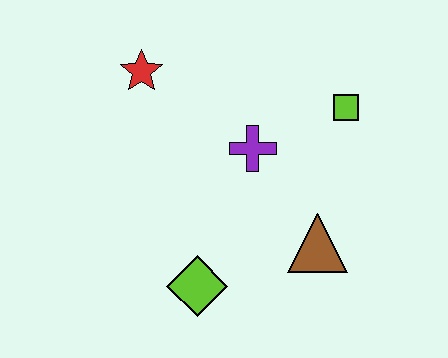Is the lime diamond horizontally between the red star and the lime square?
Yes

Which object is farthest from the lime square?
The lime diamond is farthest from the lime square.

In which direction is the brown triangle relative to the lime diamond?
The brown triangle is to the right of the lime diamond.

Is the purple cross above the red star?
No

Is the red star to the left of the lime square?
Yes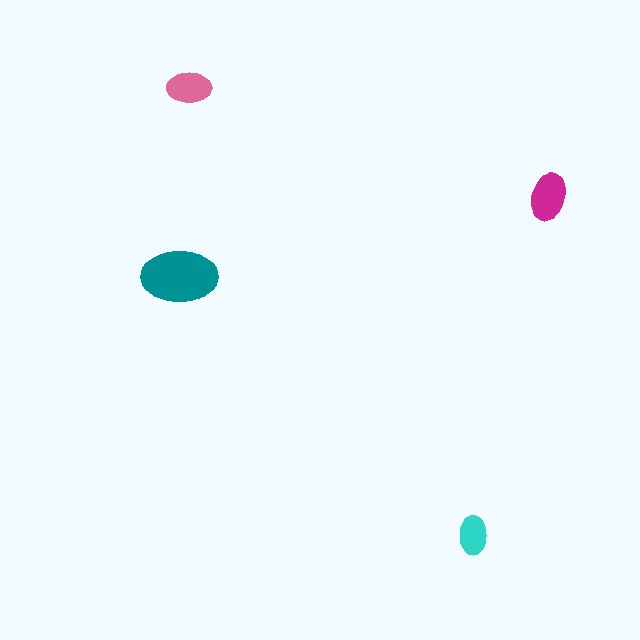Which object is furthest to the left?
The teal ellipse is leftmost.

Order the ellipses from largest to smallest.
the teal one, the magenta one, the pink one, the cyan one.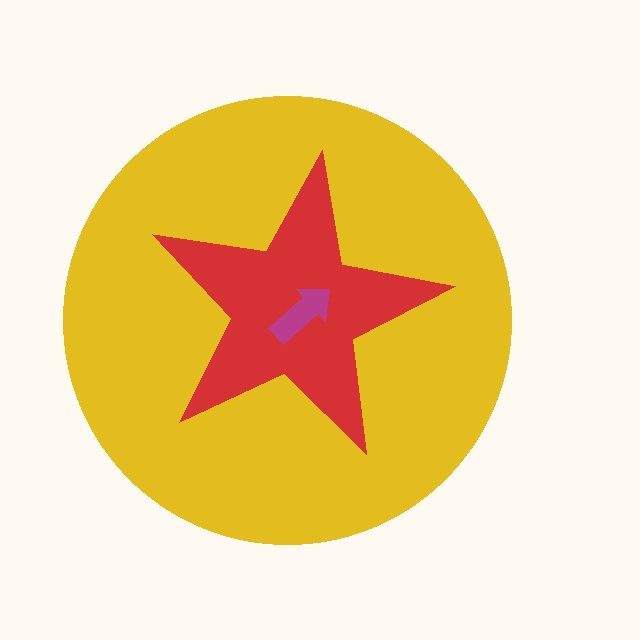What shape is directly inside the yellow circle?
The red star.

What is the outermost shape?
The yellow circle.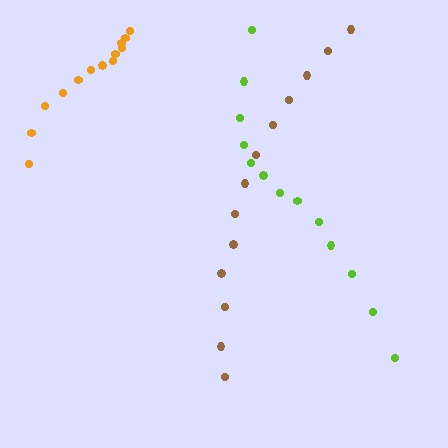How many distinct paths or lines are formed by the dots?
There are 3 distinct paths.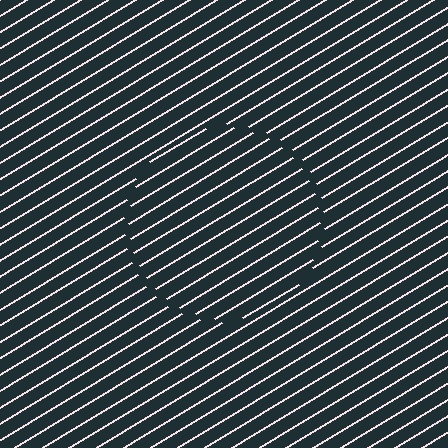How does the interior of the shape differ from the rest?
The interior of the shape contains the same grating, shifted by half a period — the contour is defined by the phase discontinuity where line-ends from the inner and outer gratings abut.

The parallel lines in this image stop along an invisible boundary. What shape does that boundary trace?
An illusory circle. The interior of the shape contains the same grating, shifted by half a period — the contour is defined by the phase discontinuity where line-ends from the inner and outer gratings abut.